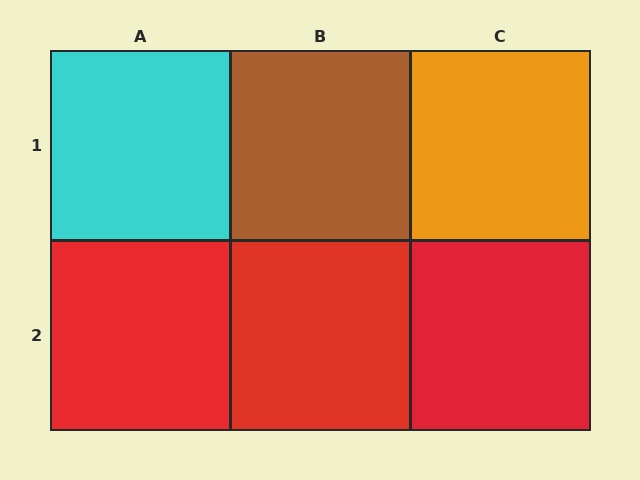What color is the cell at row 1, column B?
Brown.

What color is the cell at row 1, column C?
Orange.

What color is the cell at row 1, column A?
Cyan.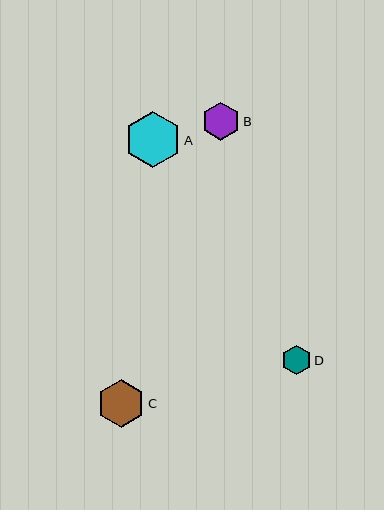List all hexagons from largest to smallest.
From largest to smallest: A, C, B, D.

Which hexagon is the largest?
Hexagon A is the largest with a size of approximately 56 pixels.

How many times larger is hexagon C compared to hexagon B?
Hexagon C is approximately 1.3 times the size of hexagon B.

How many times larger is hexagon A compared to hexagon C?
Hexagon A is approximately 1.2 times the size of hexagon C.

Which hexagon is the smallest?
Hexagon D is the smallest with a size of approximately 30 pixels.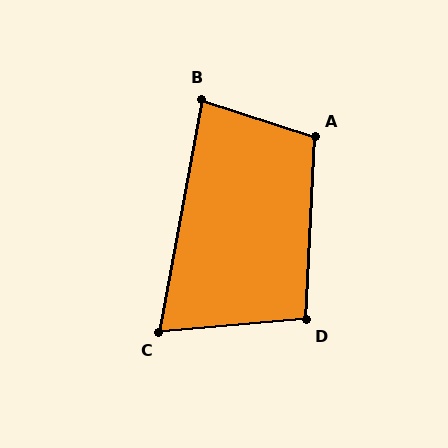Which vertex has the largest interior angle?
A, at approximately 105 degrees.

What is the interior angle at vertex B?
Approximately 82 degrees (acute).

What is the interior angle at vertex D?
Approximately 98 degrees (obtuse).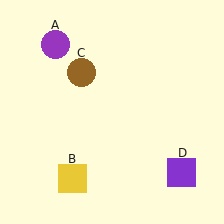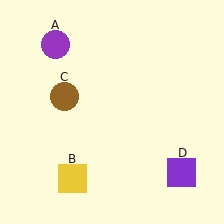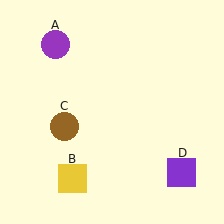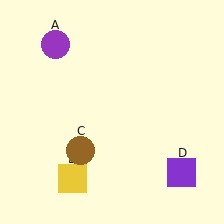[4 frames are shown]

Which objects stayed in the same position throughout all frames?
Purple circle (object A) and yellow square (object B) and purple square (object D) remained stationary.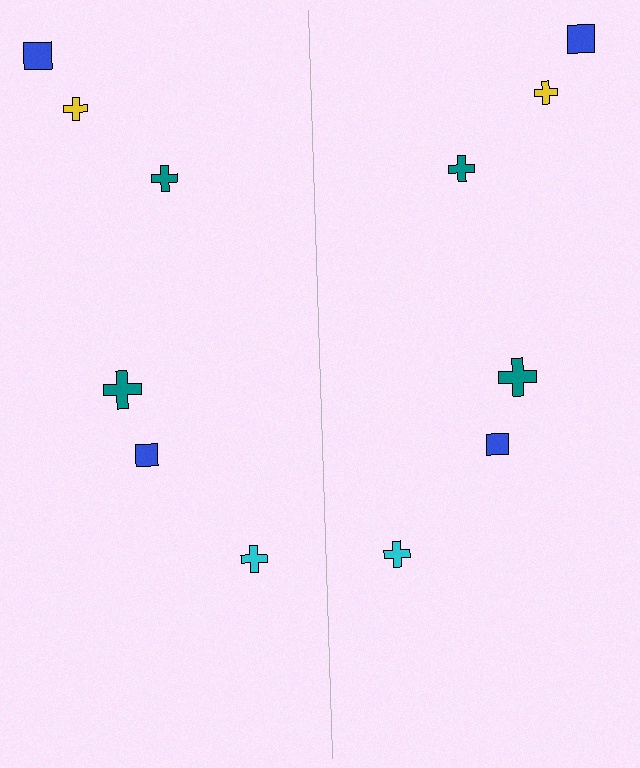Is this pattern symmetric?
Yes, this pattern has bilateral (reflection) symmetry.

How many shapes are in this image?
There are 12 shapes in this image.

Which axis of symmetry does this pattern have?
The pattern has a vertical axis of symmetry running through the center of the image.